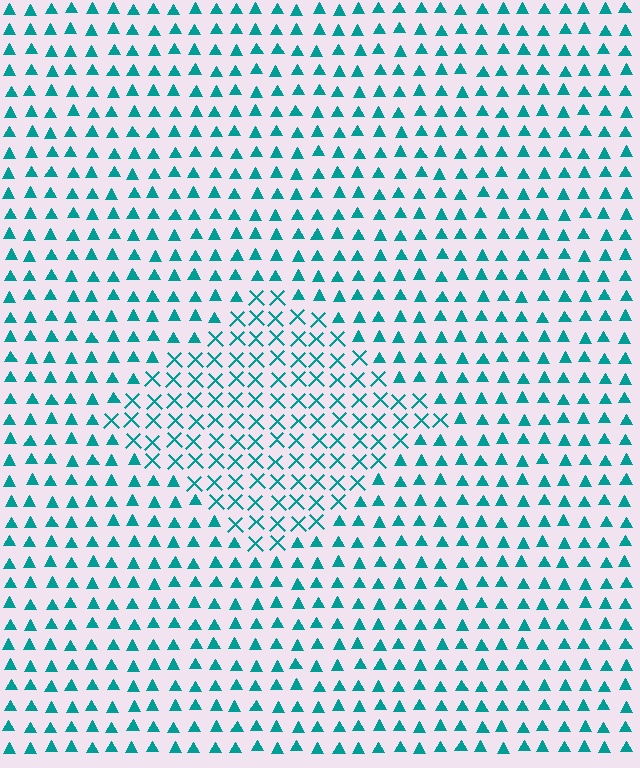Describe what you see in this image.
The image is filled with small teal elements arranged in a uniform grid. A diamond-shaped region contains X marks, while the surrounding area contains triangles. The boundary is defined purely by the change in element shape.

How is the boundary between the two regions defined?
The boundary is defined by a change in element shape: X marks inside vs. triangles outside. All elements share the same color and spacing.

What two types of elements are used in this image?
The image uses X marks inside the diamond region and triangles outside it.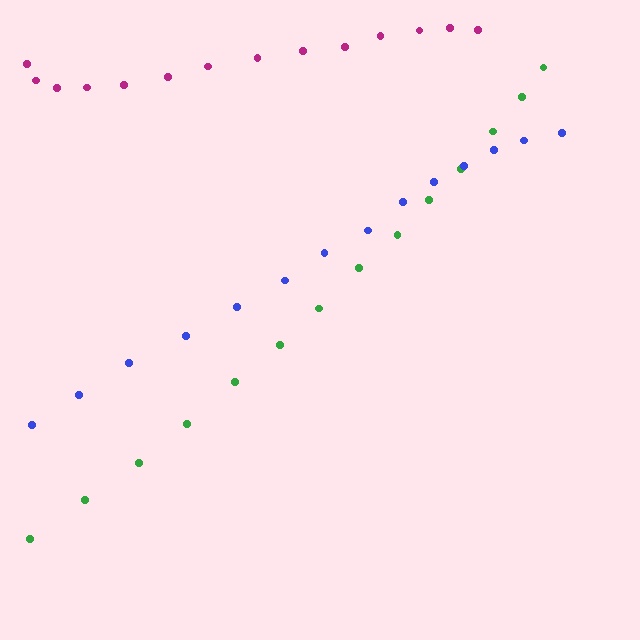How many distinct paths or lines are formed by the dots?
There are 3 distinct paths.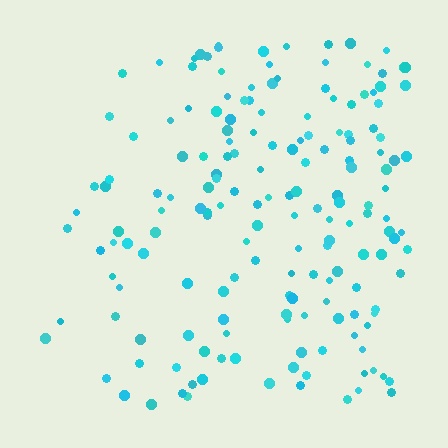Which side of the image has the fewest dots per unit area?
The left.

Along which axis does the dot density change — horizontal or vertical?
Horizontal.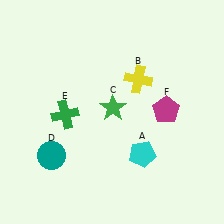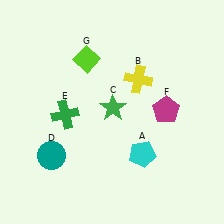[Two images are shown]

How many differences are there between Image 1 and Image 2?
There is 1 difference between the two images.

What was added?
A lime diamond (G) was added in Image 2.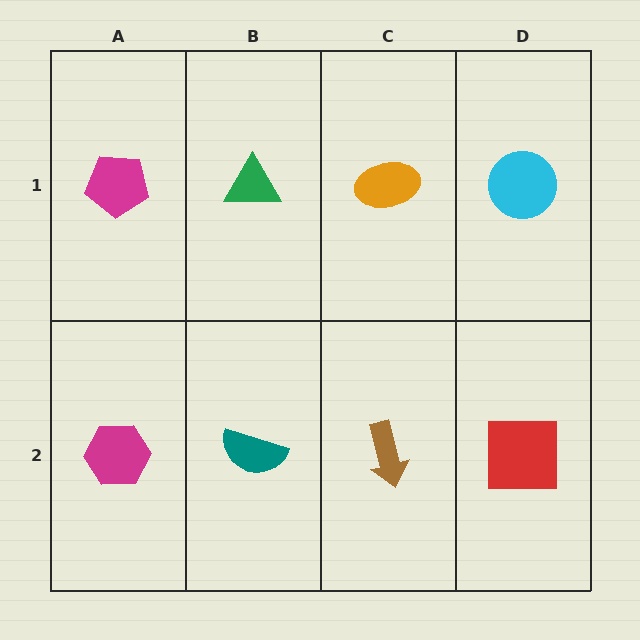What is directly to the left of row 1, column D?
An orange ellipse.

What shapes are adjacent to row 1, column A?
A magenta hexagon (row 2, column A), a green triangle (row 1, column B).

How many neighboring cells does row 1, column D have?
2.